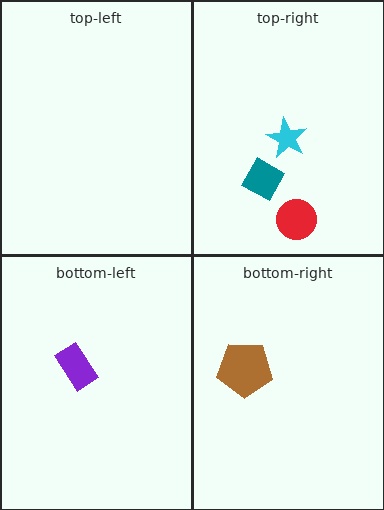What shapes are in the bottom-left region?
The purple rectangle.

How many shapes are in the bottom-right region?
1.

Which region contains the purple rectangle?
The bottom-left region.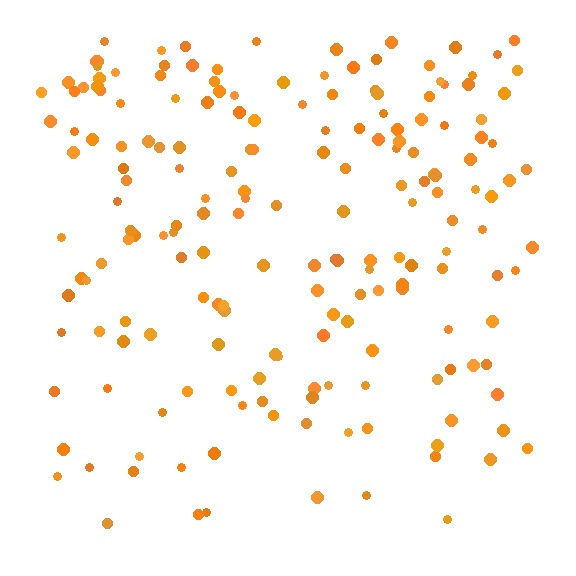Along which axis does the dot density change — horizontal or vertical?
Vertical.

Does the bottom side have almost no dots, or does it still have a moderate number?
Still a moderate number, just noticeably fewer than the top.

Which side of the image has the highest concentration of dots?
The top.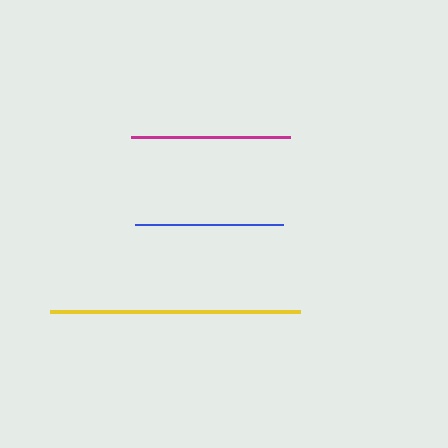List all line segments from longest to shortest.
From longest to shortest: yellow, magenta, blue.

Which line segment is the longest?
The yellow line is the longest at approximately 250 pixels.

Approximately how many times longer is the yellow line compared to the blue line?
The yellow line is approximately 1.7 times the length of the blue line.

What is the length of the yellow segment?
The yellow segment is approximately 250 pixels long.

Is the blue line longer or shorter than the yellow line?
The yellow line is longer than the blue line.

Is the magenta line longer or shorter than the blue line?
The magenta line is longer than the blue line.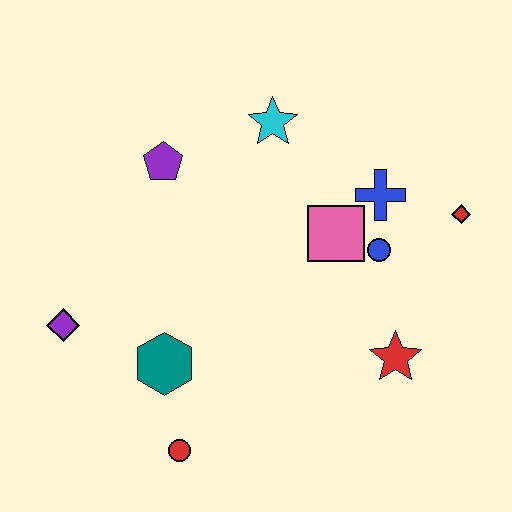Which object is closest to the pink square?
The blue circle is closest to the pink square.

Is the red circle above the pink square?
No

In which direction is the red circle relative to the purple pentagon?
The red circle is below the purple pentagon.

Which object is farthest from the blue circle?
The purple diamond is farthest from the blue circle.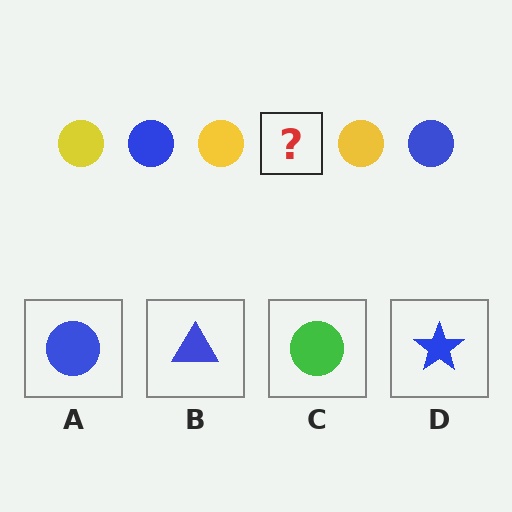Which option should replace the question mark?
Option A.